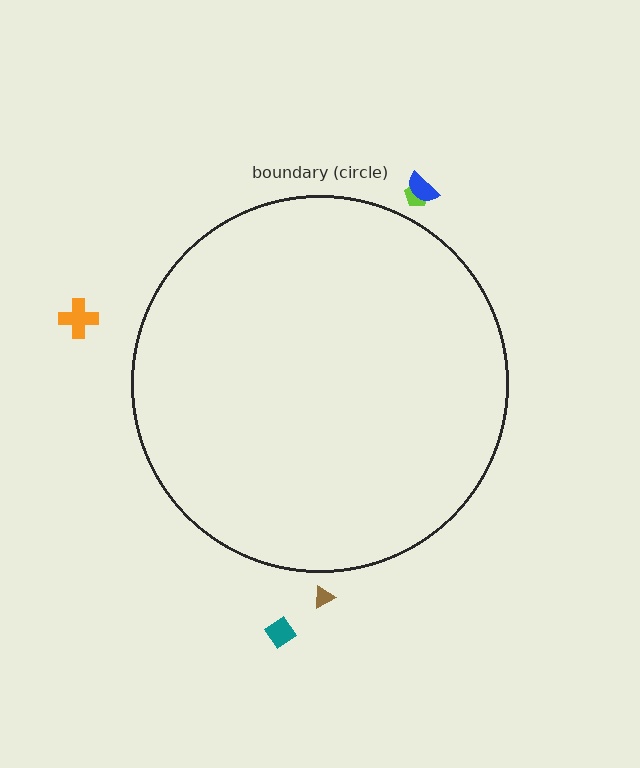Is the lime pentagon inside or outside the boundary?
Outside.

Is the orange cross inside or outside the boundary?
Outside.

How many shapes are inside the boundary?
0 inside, 5 outside.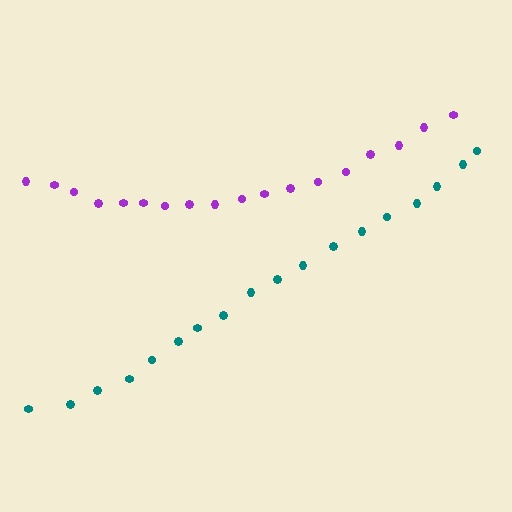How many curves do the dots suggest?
There are 2 distinct paths.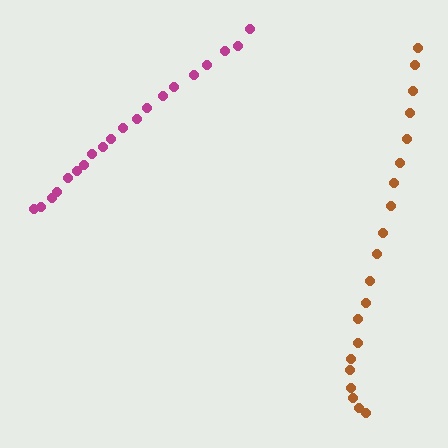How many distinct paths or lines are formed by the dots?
There are 2 distinct paths.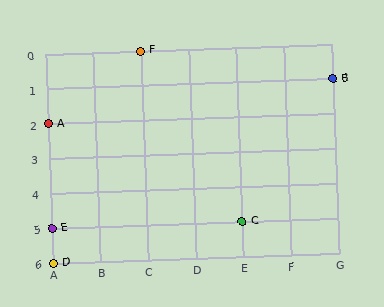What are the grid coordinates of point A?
Point A is at grid coordinates (A, 2).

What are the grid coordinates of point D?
Point D is at grid coordinates (A, 6).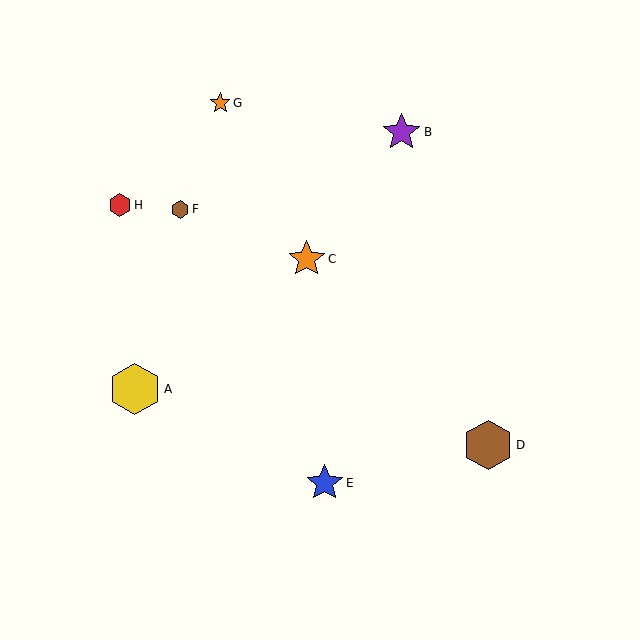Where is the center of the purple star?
The center of the purple star is at (402, 132).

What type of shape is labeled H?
Shape H is a red hexagon.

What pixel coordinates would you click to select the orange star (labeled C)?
Click at (307, 259) to select the orange star C.